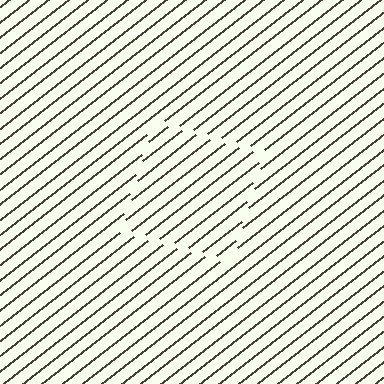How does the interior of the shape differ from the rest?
The interior of the shape contains the same grating, shifted by half a period — the contour is defined by the phase discontinuity where line-ends from the inner and outer gratings abut.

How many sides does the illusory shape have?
4 sides — the line-ends trace a square.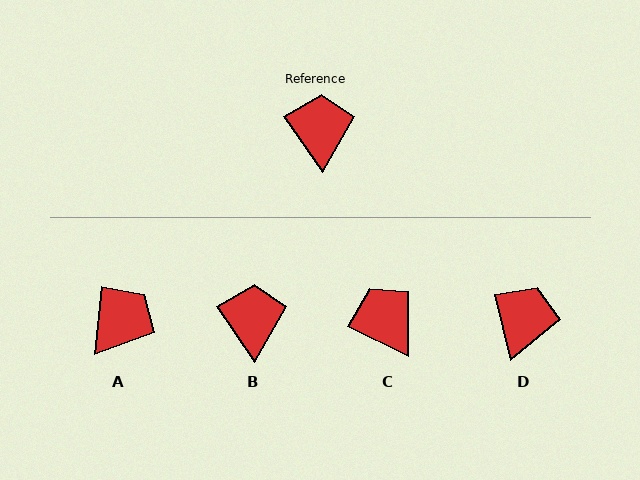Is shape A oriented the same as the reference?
No, it is off by about 40 degrees.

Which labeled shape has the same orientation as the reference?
B.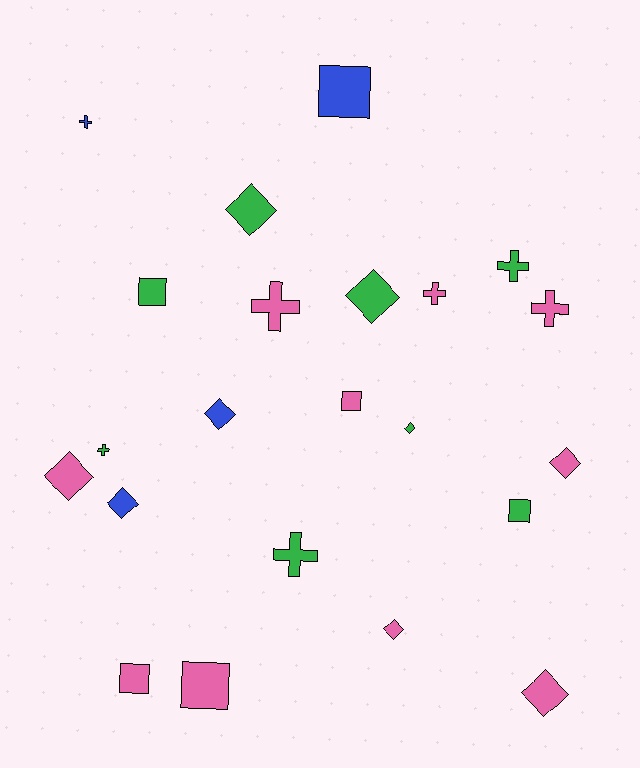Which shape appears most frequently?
Diamond, with 9 objects.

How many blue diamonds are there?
There are 2 blue diamonds.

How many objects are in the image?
There are 22 objects.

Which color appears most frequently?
Pink, with 10 objects.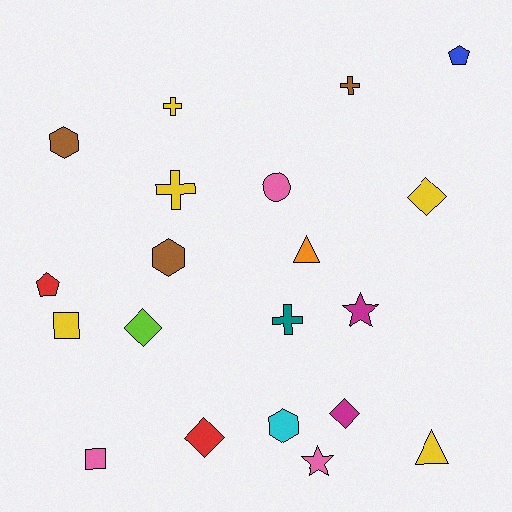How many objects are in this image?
There are 20 objects.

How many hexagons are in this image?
There are 3 hexagons.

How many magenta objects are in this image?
There are 2 magenta objects.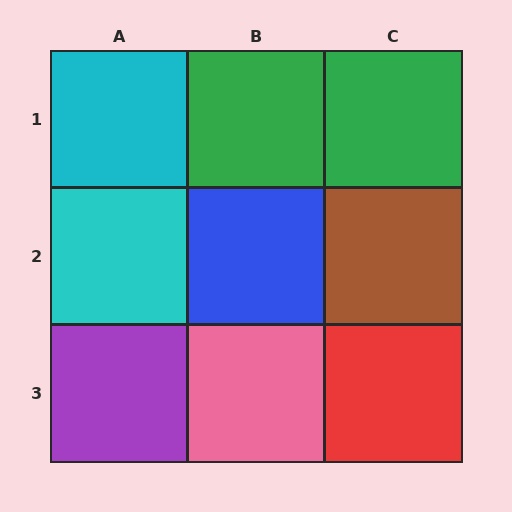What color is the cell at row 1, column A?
Cyan.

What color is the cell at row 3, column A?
Purple.